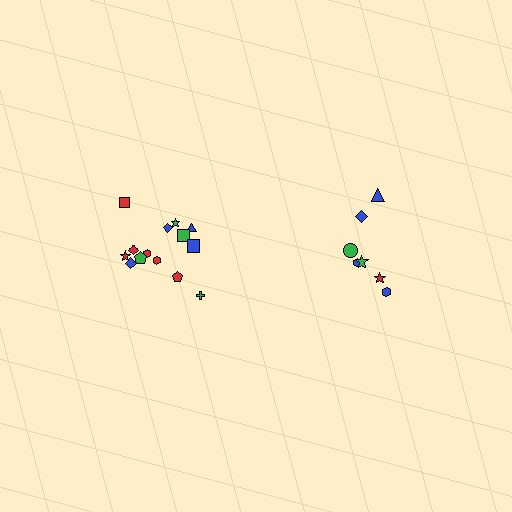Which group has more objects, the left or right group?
The left group.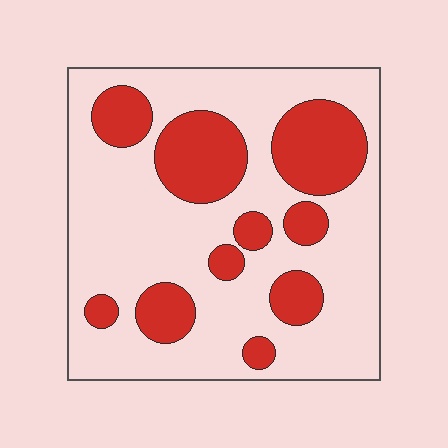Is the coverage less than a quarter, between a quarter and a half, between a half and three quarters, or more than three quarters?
Between a quarter and a half.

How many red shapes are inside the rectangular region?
10.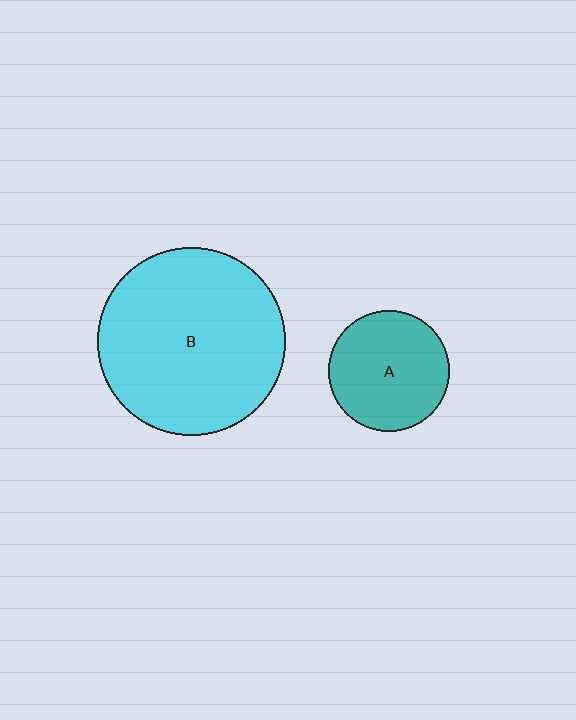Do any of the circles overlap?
No, none of the circles overlap.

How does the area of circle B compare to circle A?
Approximately 2.4 times.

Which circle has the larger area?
Circle B (cyan).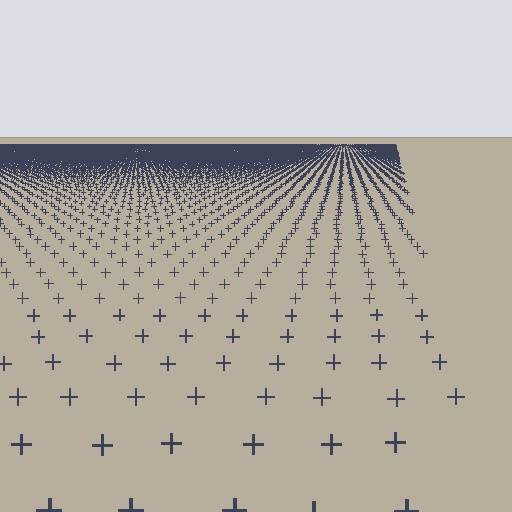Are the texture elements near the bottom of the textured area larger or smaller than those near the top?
Larger. Near the bottom, elements are closer to the viewer and appear at a bigger on-screen size.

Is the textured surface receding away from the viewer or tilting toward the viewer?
The surface is receding away from the viewer. Texture elements get smaller and denser toward the top.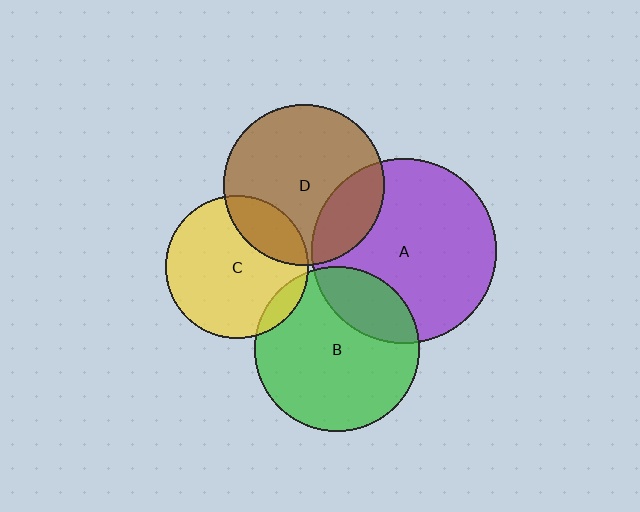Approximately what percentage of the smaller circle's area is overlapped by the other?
Approximately 20%.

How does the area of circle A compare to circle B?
Approximately 1.3 times.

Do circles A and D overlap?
Yes.